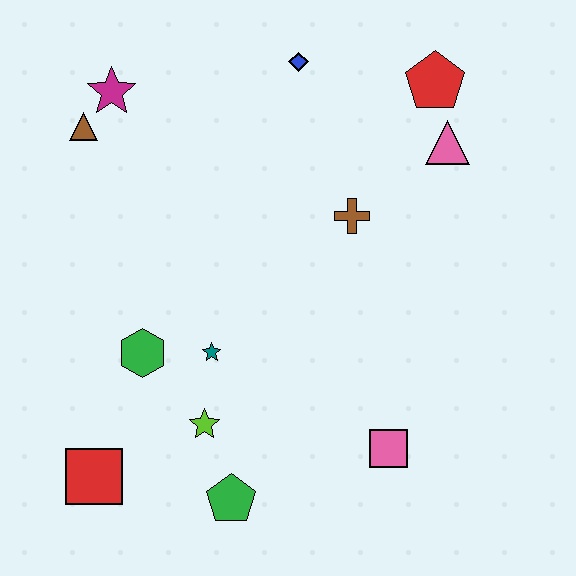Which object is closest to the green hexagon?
The teal star is closest to the green hexagon.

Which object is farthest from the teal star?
The red pentagon is farthest from the teal star.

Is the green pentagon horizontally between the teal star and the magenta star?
No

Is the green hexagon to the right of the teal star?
No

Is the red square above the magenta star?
No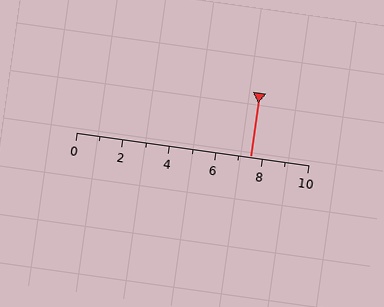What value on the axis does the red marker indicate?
The marker indicates approximately 7.5.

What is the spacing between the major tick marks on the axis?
The major ticks are spaced 2 apart.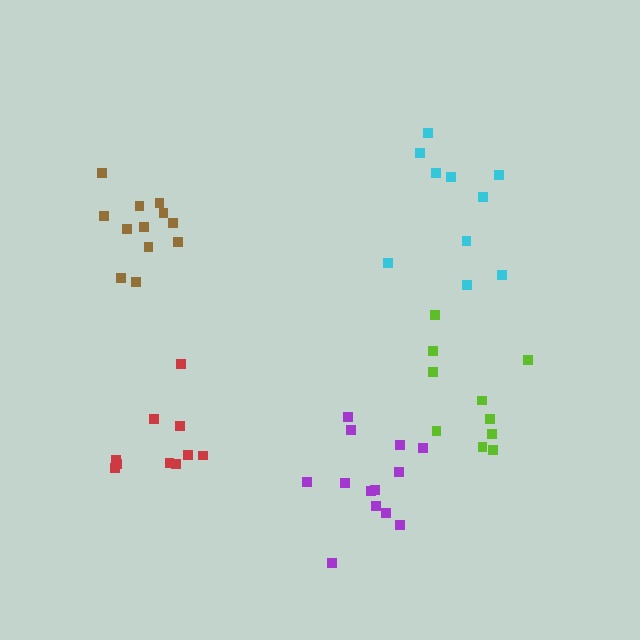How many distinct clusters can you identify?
There are 5 distinct clusters.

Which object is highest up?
The cyan cluster is topmost.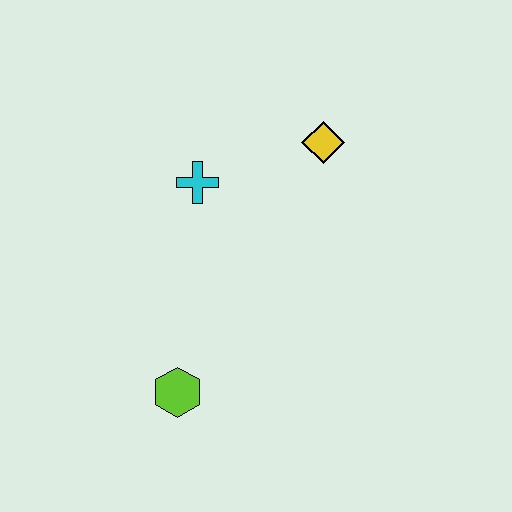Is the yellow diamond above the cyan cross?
Yes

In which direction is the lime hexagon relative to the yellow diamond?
The lime hexagon is below the yellow diamond.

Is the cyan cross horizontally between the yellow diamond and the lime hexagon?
Yes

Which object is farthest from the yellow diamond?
The lime hexagon is farthest from the yellow diamond.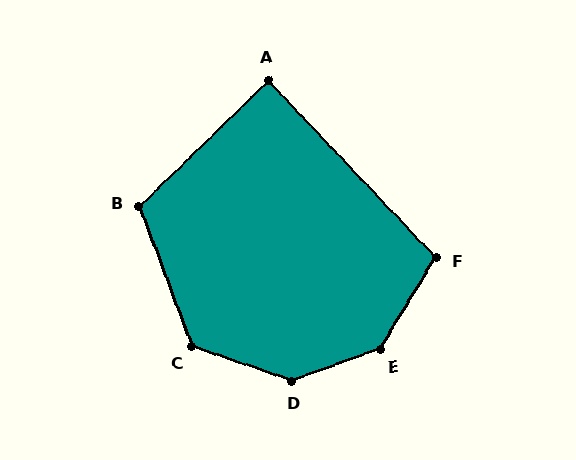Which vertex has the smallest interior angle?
A, at approximately 89 degrees.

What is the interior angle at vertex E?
Approximately 141 degrees (obtuse).